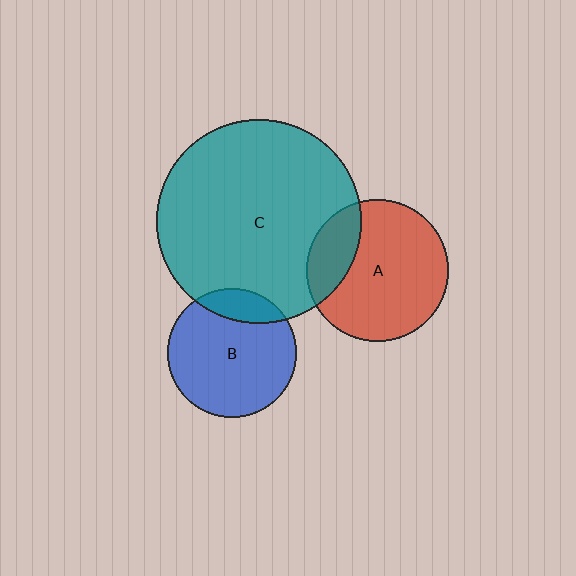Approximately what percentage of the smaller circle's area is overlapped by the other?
Approximately 15%.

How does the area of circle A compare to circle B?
Approximately 1.2 times.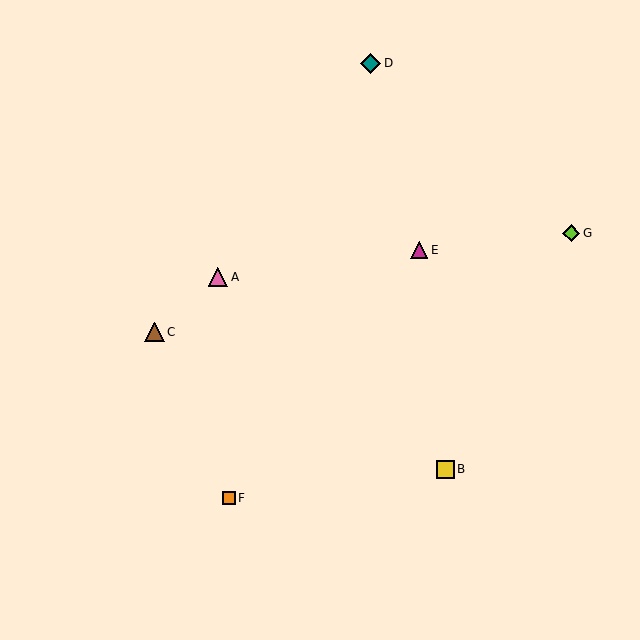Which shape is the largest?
The teal diamond (labeled D) is the largest.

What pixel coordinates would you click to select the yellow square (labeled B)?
Click at (445, 469) to select the yellow square B.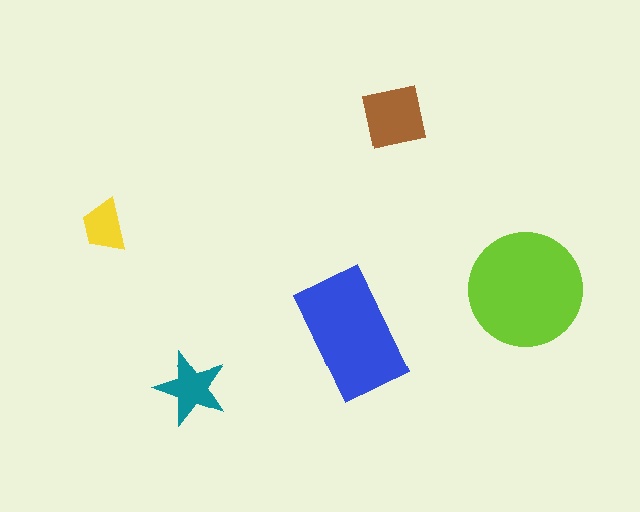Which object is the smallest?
The yellow trapezoid.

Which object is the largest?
The lime circle.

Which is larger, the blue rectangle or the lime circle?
The lime circle.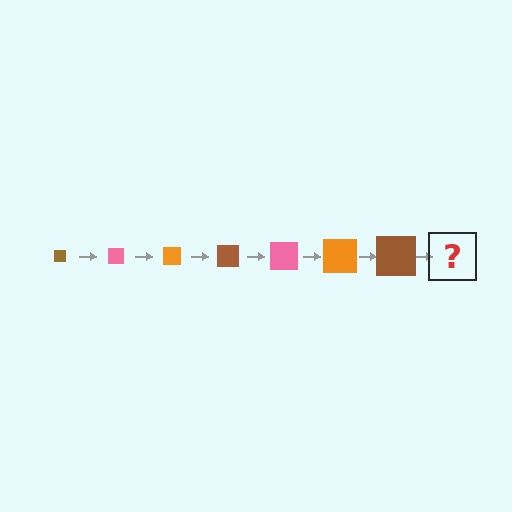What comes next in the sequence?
The next element should be a pink square, larger than the previous one.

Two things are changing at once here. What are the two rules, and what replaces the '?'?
The two rules are that the square grows larger each step and the color cycles through brown, pink, and orange. The '?' should be a pink square, larger than the previous one.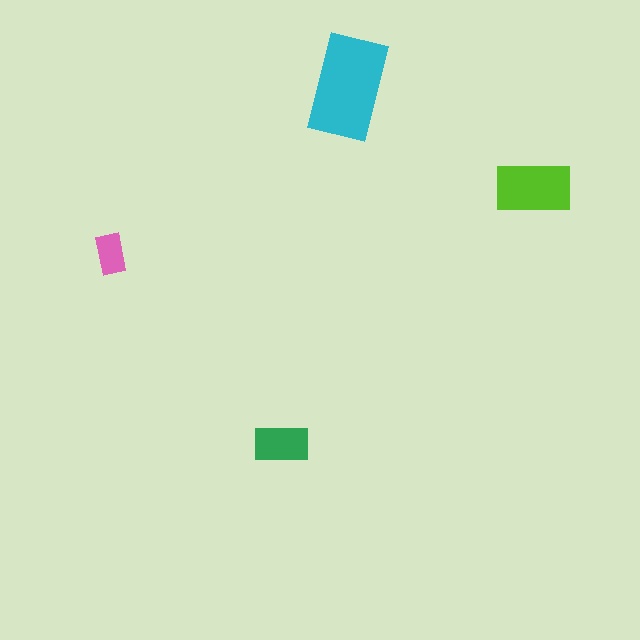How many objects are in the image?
There are 4 objects in the image.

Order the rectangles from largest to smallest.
the cyan one, the lime one, the green one, the pink one.